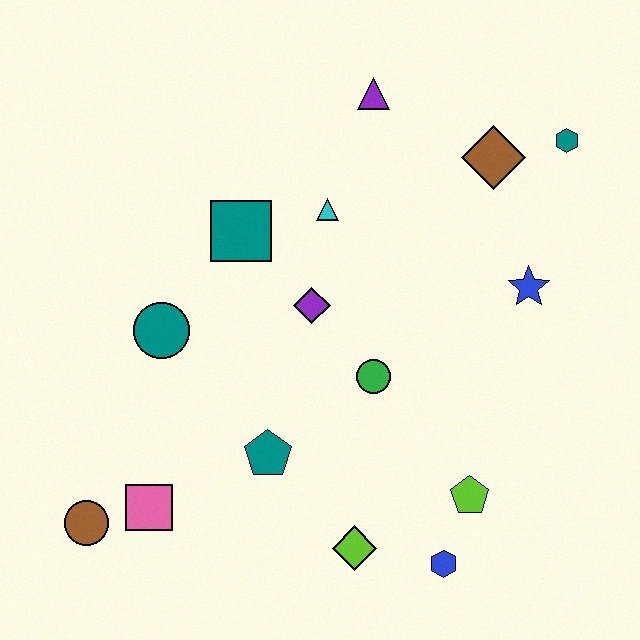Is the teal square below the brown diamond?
Yes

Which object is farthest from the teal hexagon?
The brown circle is farthest from the teal hexagon.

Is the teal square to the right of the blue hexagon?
No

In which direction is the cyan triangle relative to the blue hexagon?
The cyan triangle is above the blue hexagon.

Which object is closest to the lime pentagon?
The blue hexagon is closest to the lime pentagon.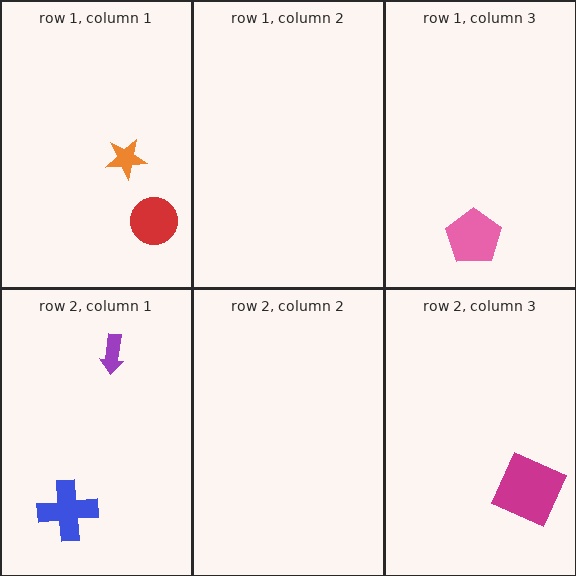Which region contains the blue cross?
The row 2, column 1 region.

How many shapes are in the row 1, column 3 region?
1.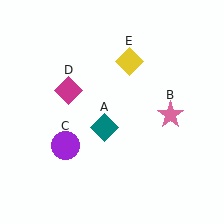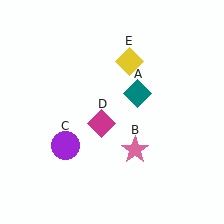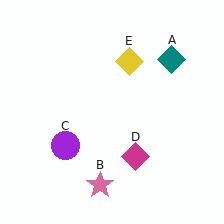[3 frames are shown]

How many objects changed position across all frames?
3 objects changed position: teal diamond (object A), pink star (object B), magenta diamond (object D).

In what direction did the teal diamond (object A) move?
The teal diamond (object A) moved up and to the right.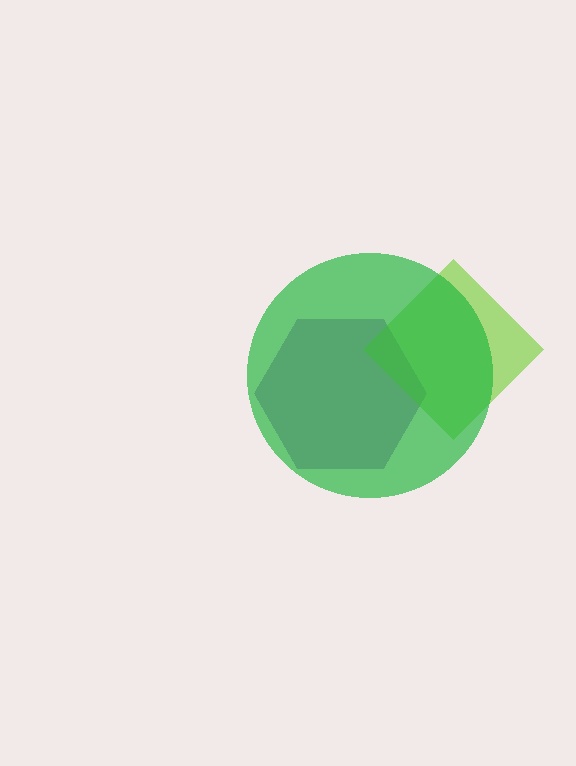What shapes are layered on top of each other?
The layered shapes are: a purple hexagon, a lime diamond, a green circle.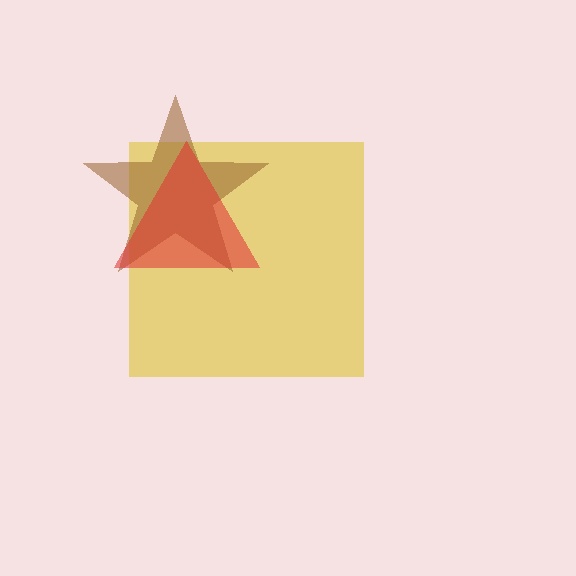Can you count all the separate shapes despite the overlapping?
Yes, there are 3 separate shapes.